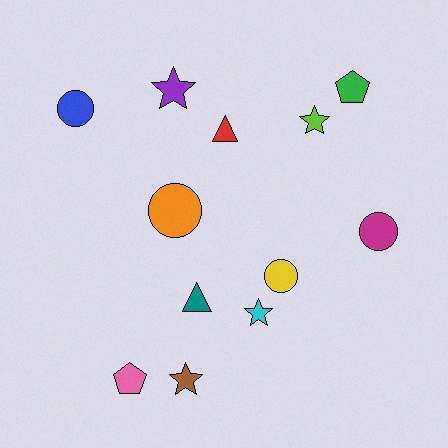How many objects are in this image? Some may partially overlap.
There are 12 objects.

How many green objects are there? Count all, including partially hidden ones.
There is 1 green object.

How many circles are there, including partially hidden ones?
There are 4 circles.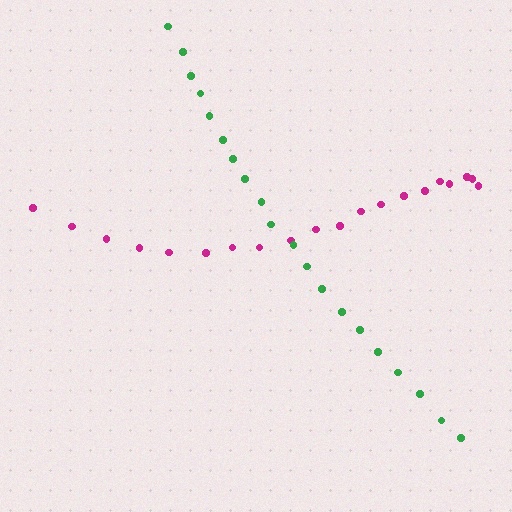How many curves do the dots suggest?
There are 2 distinct paths.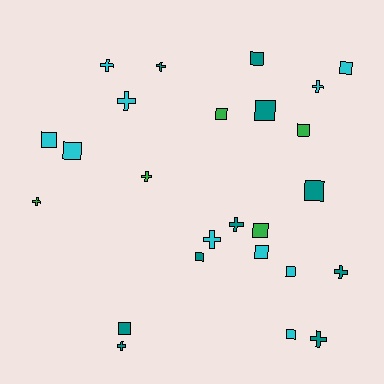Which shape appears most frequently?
Square, with 14 objects.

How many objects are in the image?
There are 25 objects.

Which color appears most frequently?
Cyan, with 10 objects.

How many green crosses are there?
There are 2 green crosses.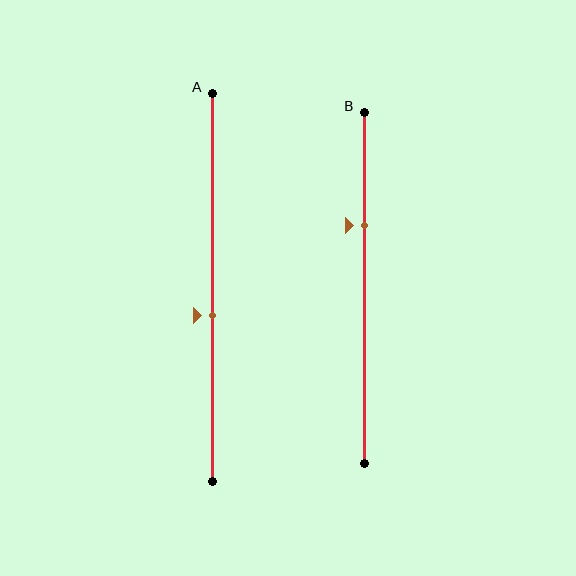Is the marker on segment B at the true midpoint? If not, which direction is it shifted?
No, the marker on segment B is shifted upward by about 18% of the segment length.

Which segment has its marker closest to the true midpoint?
Segment A has its marker closest to the true midpoint.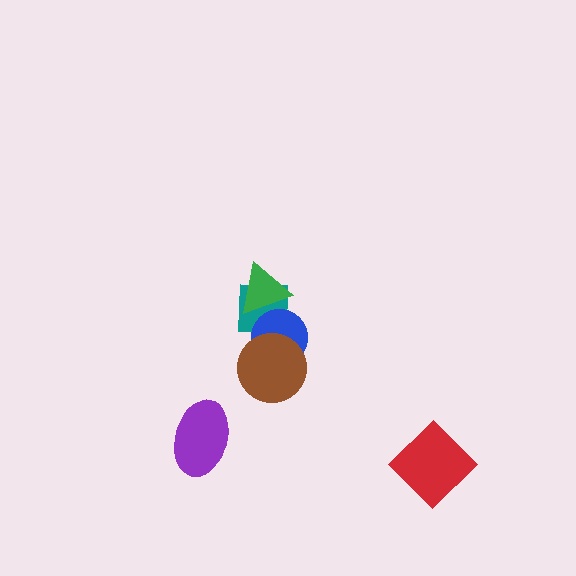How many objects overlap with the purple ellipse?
0 objects overlap with the purple ellipse.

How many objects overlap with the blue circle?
3 objects overlap with the blue circle.